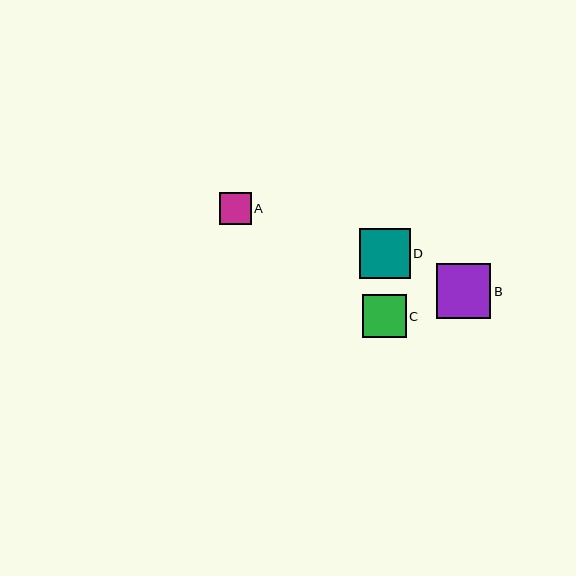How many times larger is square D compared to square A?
Square D is approximately 1.6 times the size of square A.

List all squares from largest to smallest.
From largest to smallest: B, D, C, A.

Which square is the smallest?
Square A is the smallest with a size of approximately 32 pixels.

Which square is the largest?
Square B is the largest with a size of approximately 54 pixels.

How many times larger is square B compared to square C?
Square B is approximately 1.3 times the size of square C.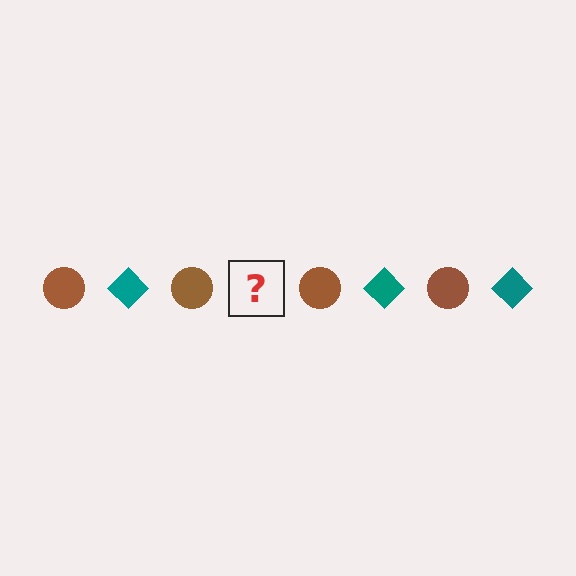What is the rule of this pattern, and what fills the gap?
The rule is that the pattern alternates between brown circle and teal diamond. The gap should be filled with a teal diamond.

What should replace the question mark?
The question mark should be replaced with a teal diamond.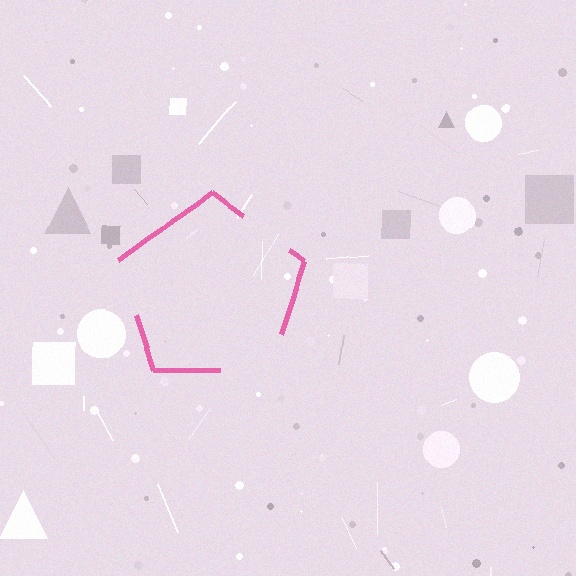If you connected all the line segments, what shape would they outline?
They would outline a pentagon.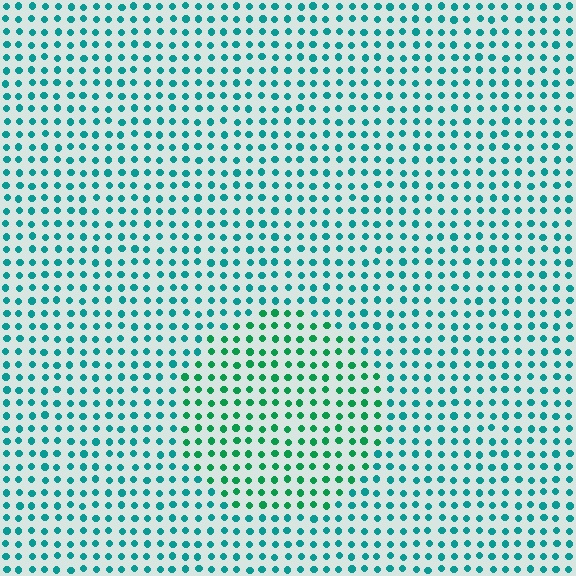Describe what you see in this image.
The image is filled with small teal elements in a uniform arrangement. A circle-shaped region is visible where the elements are tinted to a slightly different hue, forming a subtle color boundary.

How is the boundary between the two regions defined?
The boundary is defined purely by a slight shift in hue (about 30 degrees). Spacing, size, and orientation are identical on both sides.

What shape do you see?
I see a circle.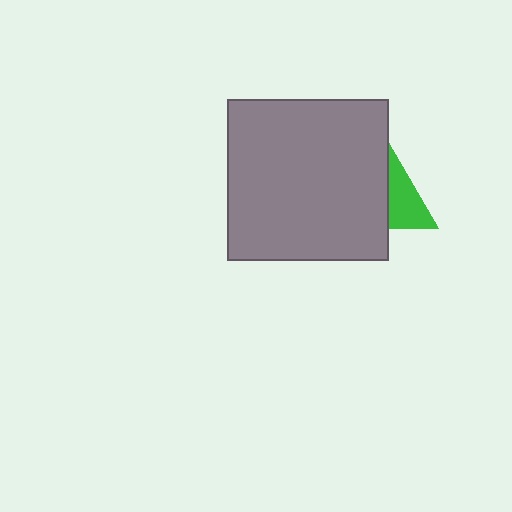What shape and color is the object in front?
The object in front is a gray square.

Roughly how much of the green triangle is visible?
About half of it is visible (roughly 49%).